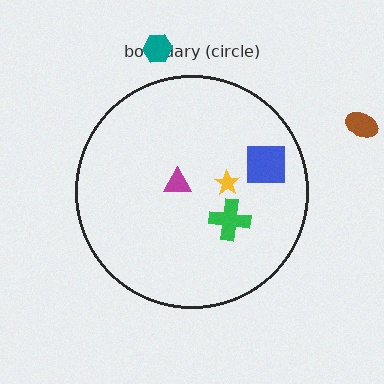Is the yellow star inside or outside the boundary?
Inside.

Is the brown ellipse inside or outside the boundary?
Outside.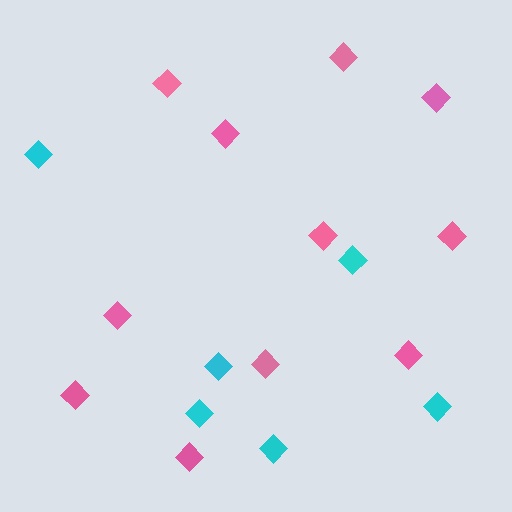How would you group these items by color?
There are 2 groups: one group of pink diamonds (11) and one group of cyan diamonds (6).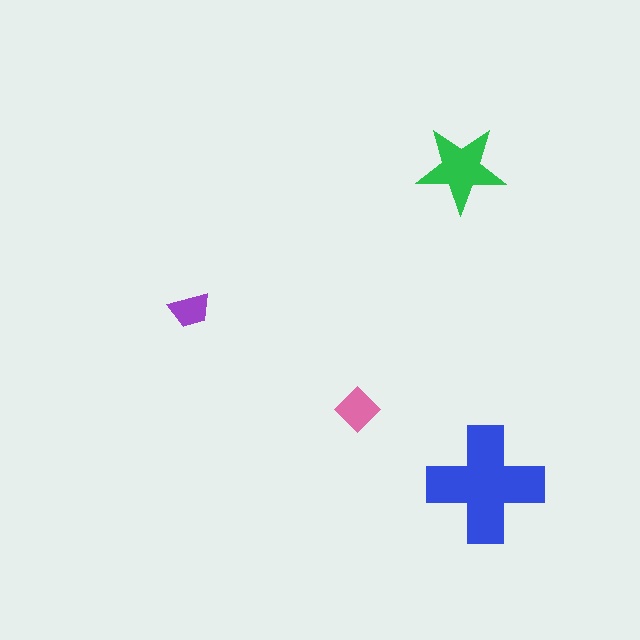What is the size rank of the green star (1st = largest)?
2nd.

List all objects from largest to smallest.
The blue cross, the green star, the pink diamond, the purple trapezoid.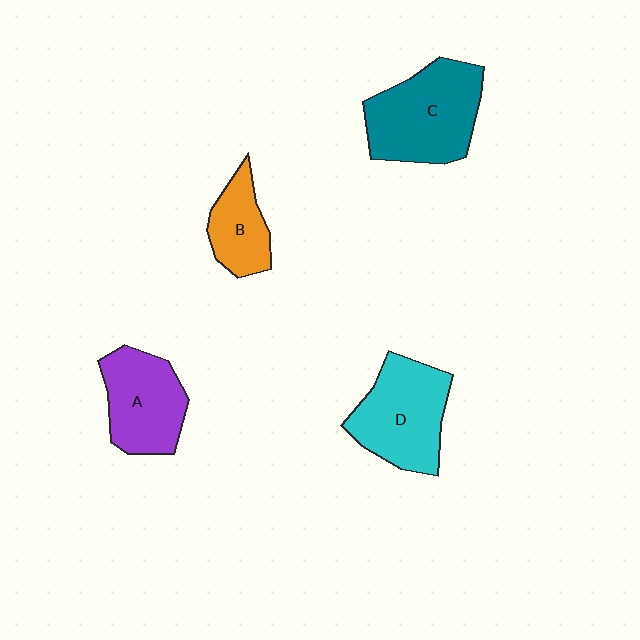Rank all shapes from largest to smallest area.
From largest to smallest: C (teal), D (cyan), A (purple), B (orange).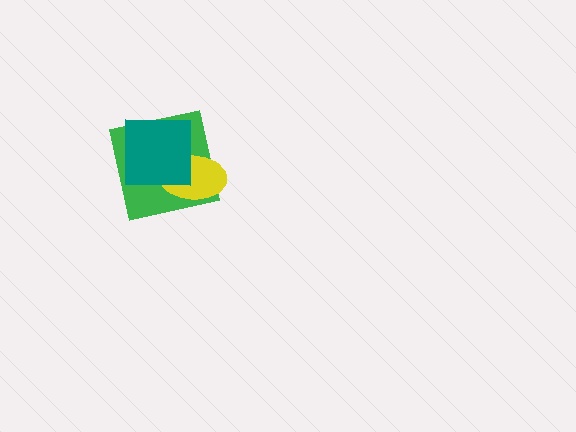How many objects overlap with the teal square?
2 objects overlap with the teal square.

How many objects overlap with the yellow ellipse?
2 objects overlap with the yellow ellipse.